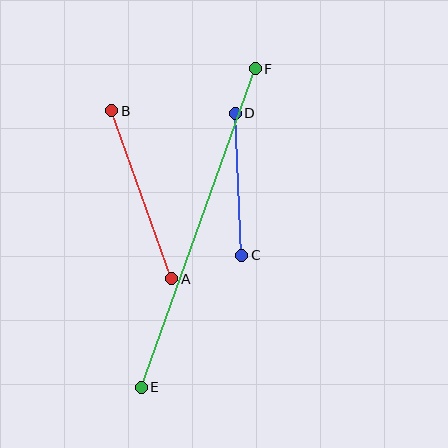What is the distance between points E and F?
The distance is approximately 338 pixels.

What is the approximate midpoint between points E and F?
The midpoint is at approximately (198, 228) pixels.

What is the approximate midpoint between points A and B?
The midpoint is at approximately (142, 195) pixels.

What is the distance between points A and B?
The distance is approximately 178 pixels.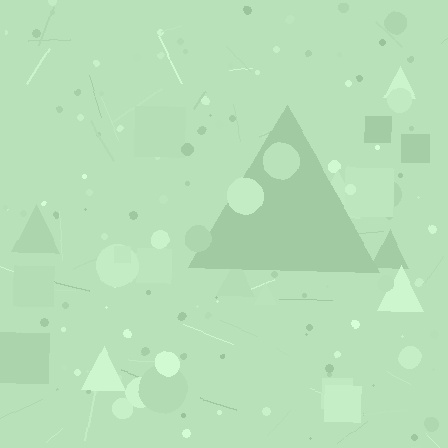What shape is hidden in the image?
A triangle is hidden in the image.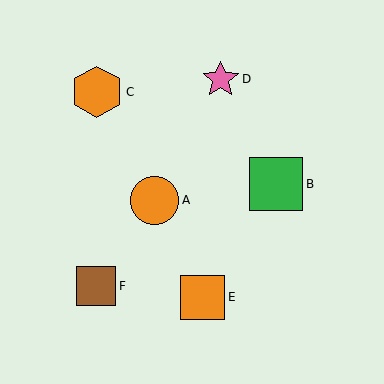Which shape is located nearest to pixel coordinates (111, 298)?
The brown square (labeled F) at (96, 286) is nearest to that location.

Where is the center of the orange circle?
The center of the orange circle is at (155, 200).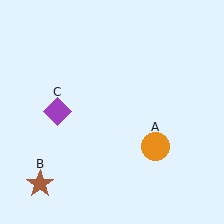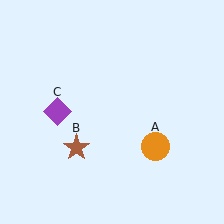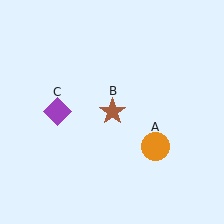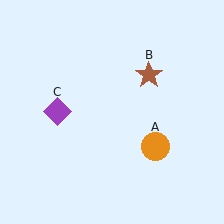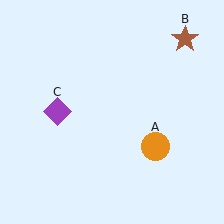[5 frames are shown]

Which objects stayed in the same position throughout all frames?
Orange circle (object A) and purple diamond (object C) remained stationary.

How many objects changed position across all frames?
1 object changed position: brown star (object B).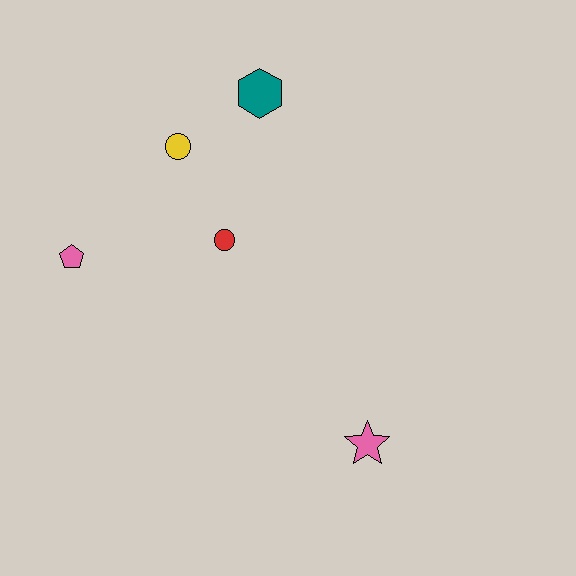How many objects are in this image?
There are 5 objects.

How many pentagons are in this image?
There is 1 pentagon.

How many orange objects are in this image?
There are no orange objects.